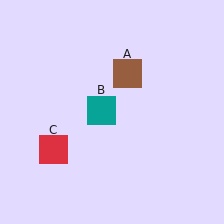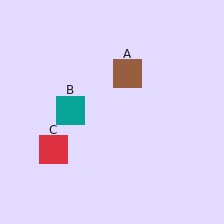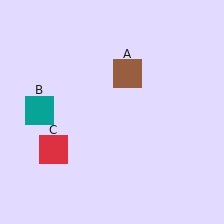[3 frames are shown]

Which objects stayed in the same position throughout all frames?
Brown square (object A) and red square (object C) remained stationary.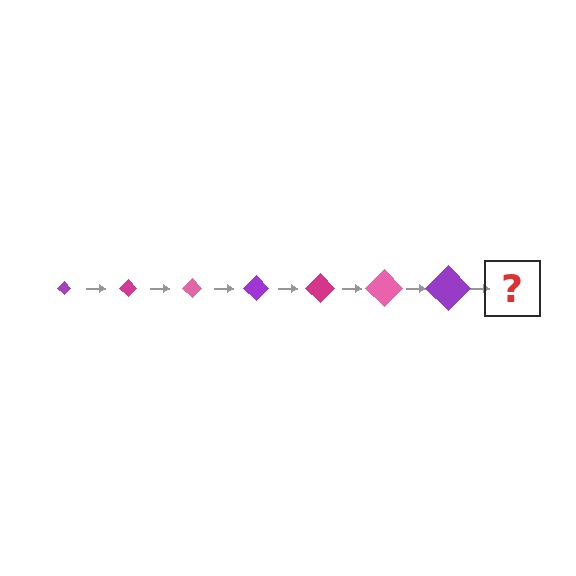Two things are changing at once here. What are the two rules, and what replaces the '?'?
The two rules are that the diamond grows larger each step and the color cycles through purple, magenta, and pink. The '?' should be a magenta diamond, larger than the previous one.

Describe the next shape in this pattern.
It should be a magenta diamond, larger than the previous one.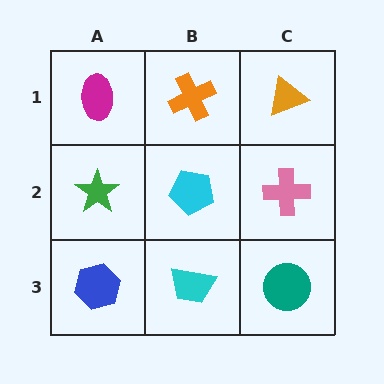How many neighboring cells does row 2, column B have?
4.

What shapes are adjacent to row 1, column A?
A green star (row 2, column A), an orange cross (row 1, column B).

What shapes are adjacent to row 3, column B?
A cyan pentagon (row 2, column B), a blue hexagon (row 3, column A), a teal circle (row 3, column C).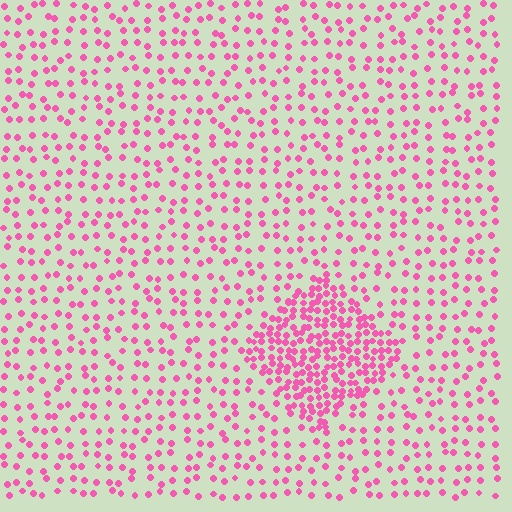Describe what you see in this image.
The image contains small pink elements arranged at two different densities. A diamond-shaped region is visible where the elements are more densely packed than the surrounding area.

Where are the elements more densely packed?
The elements are more densely packed inside the diamond boundary.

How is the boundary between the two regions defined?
The boundary is defined by a change in element density (approximately 2.7x ratio). All elements are the same color, size, and shape.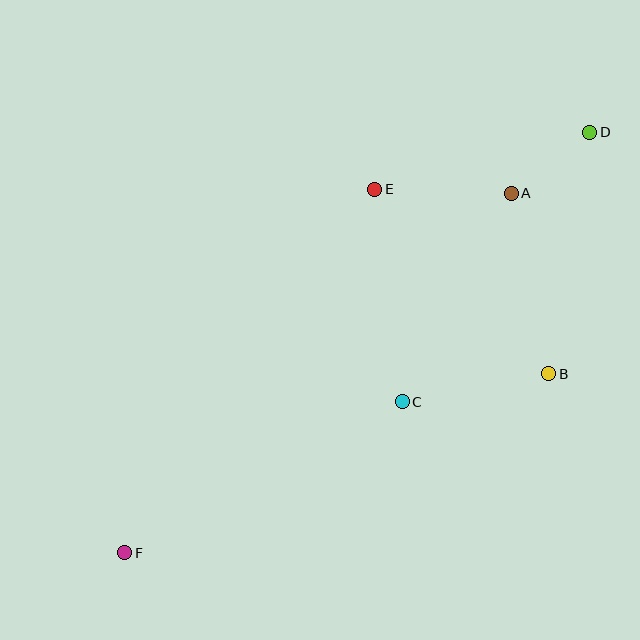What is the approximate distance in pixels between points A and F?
The distance between A and F is approximately 527 pixels.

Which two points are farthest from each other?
Points D and F are farthest from each other.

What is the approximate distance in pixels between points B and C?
The distance between B and C is approximately 149 pixels.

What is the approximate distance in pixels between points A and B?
The distance between A and B is approximately 184 pixels.